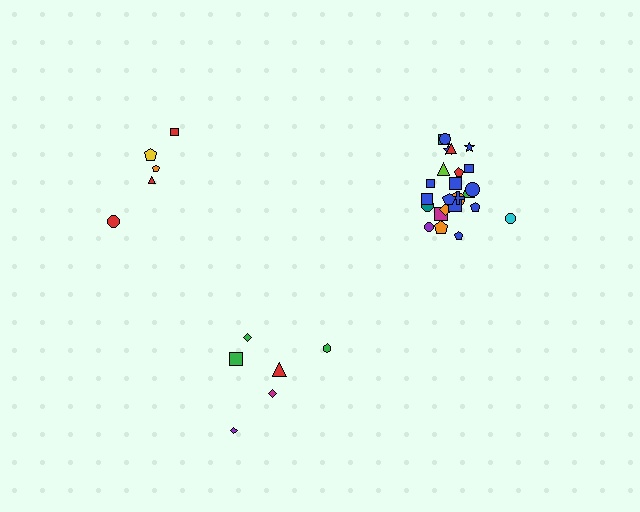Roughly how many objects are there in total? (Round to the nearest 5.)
Roughly 35 objects in total.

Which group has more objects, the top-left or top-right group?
The top-right group.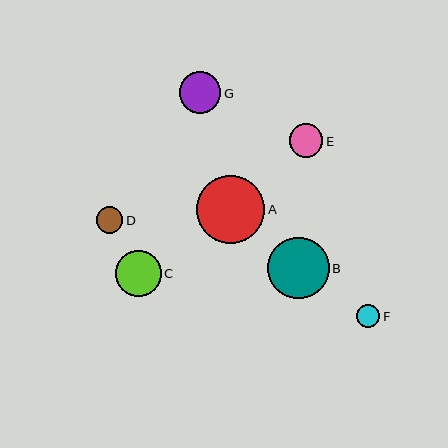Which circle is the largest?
Circle A is the largest with a size of approximately 68 pixels.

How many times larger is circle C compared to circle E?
Circle C is approximately 1.4 times the size of circle E.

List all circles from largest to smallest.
From largest to smallest: A, B, C, G, E, D, F.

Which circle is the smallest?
Circle F is the smallest with a size of approximately 23 pixels.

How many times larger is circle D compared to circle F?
Circle D is approximately 1.2 times the size of circle F.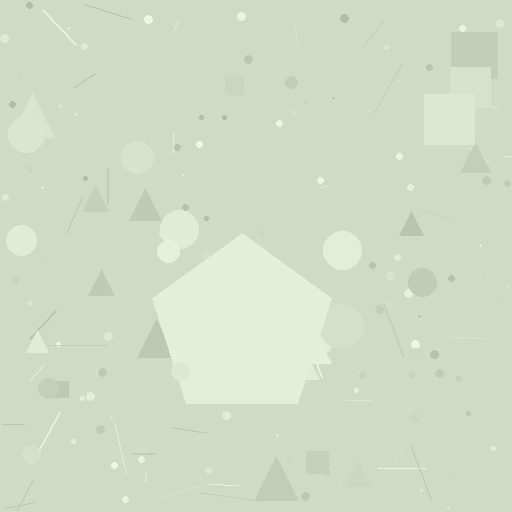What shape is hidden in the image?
A pentagon is hidden in the image.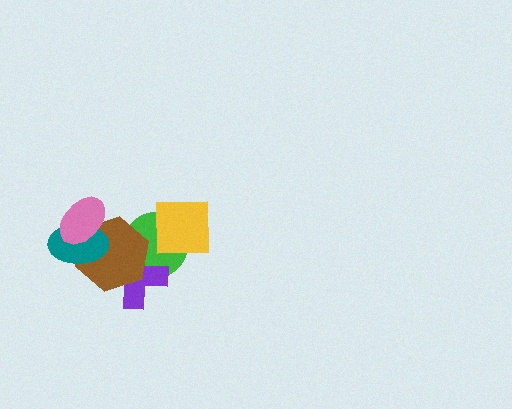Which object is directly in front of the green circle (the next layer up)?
The purple cross is directly in front of the green circle.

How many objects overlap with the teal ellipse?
2 objects overlap with the teal ellipse.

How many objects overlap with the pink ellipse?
2 objects overlap with the pink ellipse.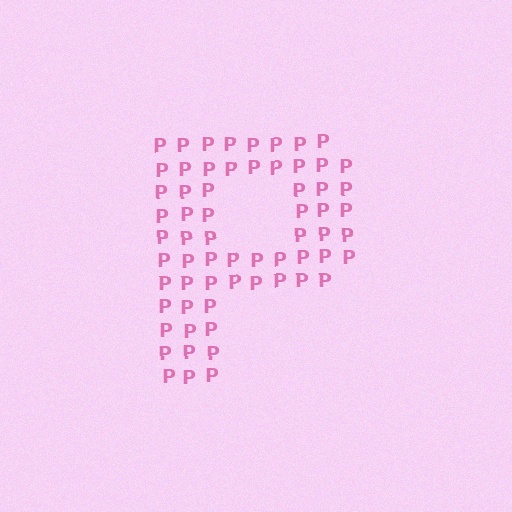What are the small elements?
The small elements are letter P's.